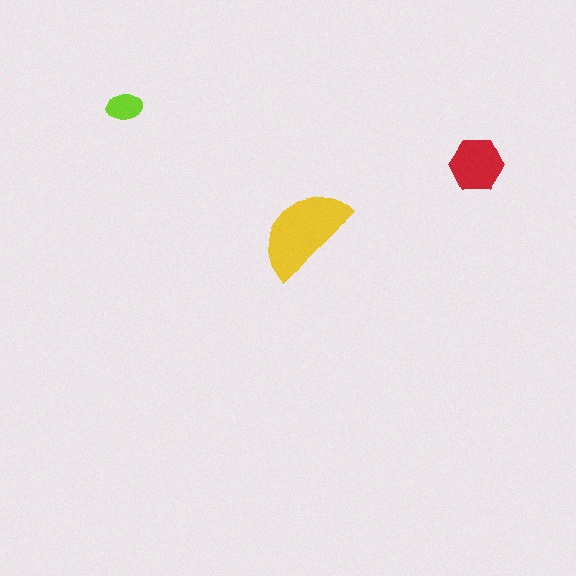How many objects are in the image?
There are 3 objects in the image.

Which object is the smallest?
The lime ellipse.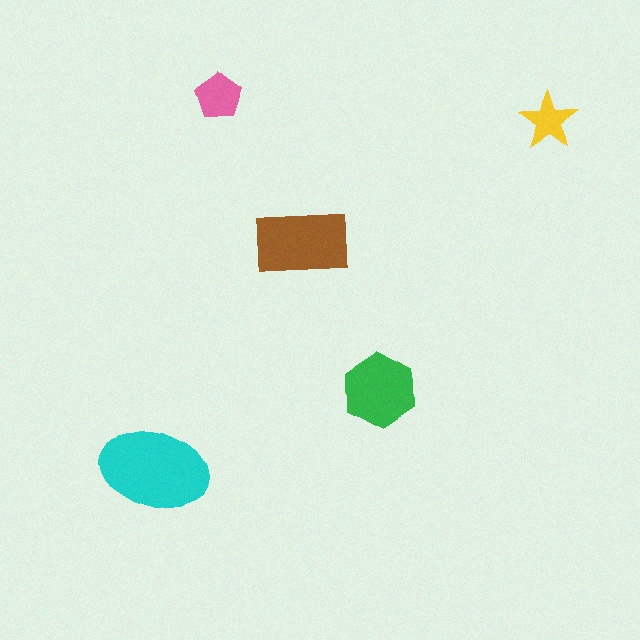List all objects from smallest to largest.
The yellow star, the pink pentagon, the green hexagon, the brown rectangle, the cyan ellipse.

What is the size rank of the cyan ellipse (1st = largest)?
1st.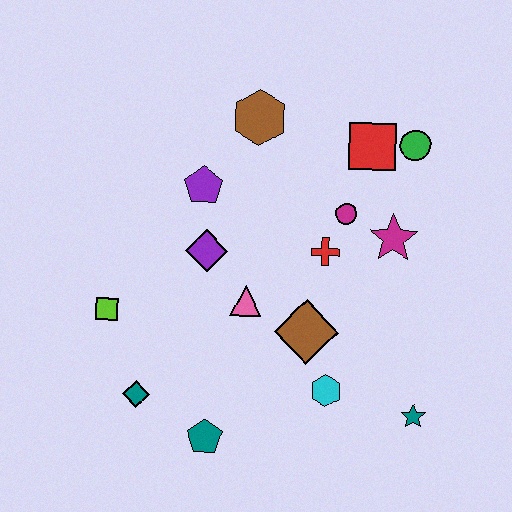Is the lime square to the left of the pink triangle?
Yes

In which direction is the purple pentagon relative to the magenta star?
The purple pentagon is to the left of the magenta star.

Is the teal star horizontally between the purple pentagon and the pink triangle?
No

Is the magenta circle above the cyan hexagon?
Yes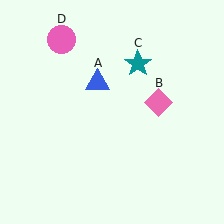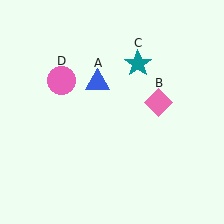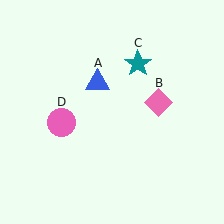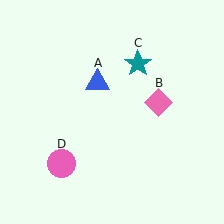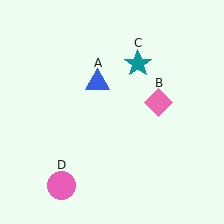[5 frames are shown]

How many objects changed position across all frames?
1 object changed position: pink circle (object D).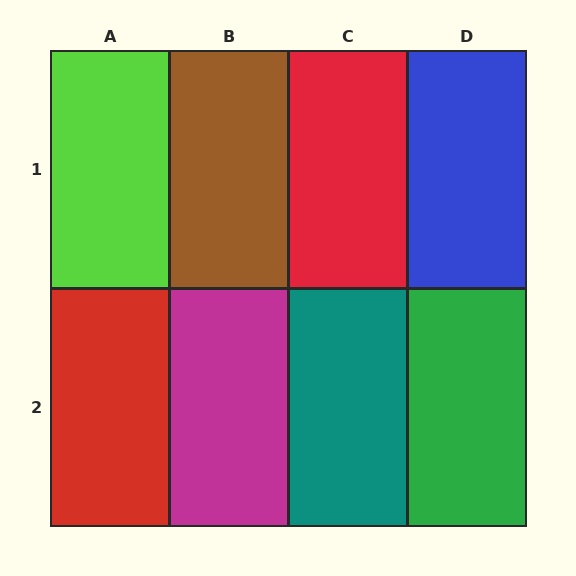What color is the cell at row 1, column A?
Lime.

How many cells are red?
2 cells are red.